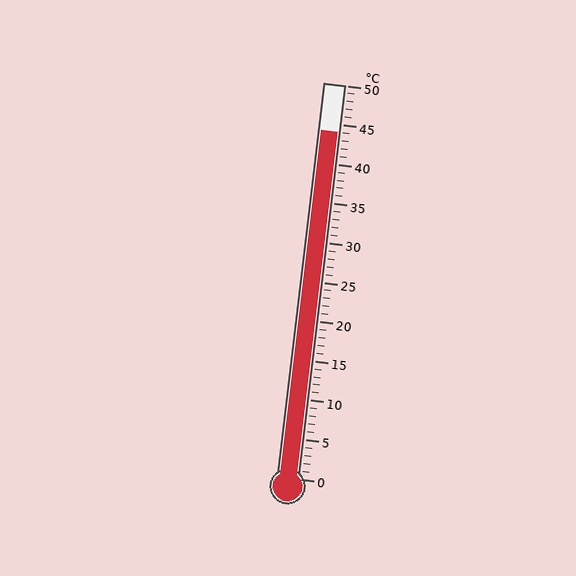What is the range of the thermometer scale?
The thermometer scale ranges from 0°C to 50°C.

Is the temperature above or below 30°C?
The temperature is above 30°C.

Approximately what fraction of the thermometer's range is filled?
The thermometer is filled to approximately 90% of its range.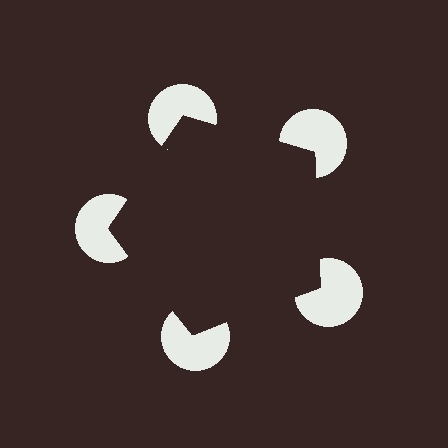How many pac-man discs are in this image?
There are 5 — one at each vertex of the illusory pentagon.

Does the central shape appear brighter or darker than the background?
It typically appears slightly darker than the background, even though no actual brightness change is drawn.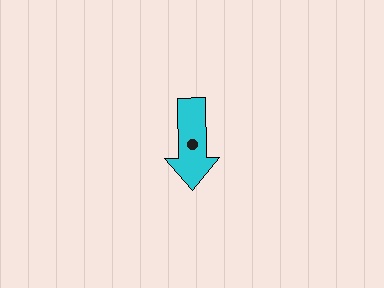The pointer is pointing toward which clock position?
Roughly 6 o'clock.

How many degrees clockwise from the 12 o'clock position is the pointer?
Approximately 179 degrees.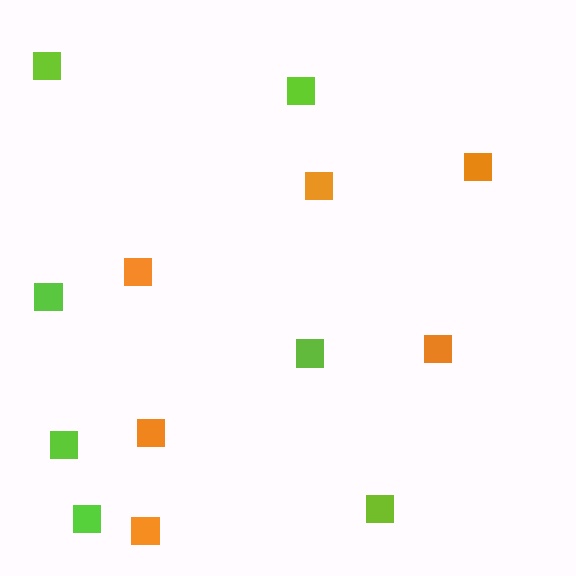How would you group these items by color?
There are 2 groups: one group of lime squares (7) and one group of orange squares (6).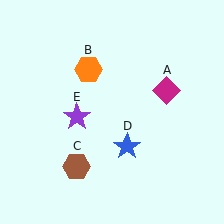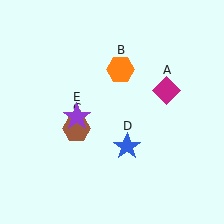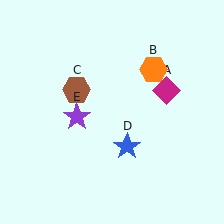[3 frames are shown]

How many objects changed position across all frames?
2 objects changed position: orange hexagon (object B), brown hexagon (object C).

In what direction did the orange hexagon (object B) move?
The orange hexagon (object B) moved right.